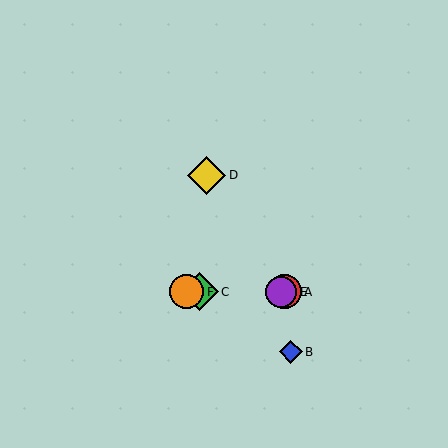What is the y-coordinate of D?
Object D is at y≈175.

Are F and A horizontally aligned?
Yes, both are at y≈292.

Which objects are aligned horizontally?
Objects A, C, E, F are aligned horizontally.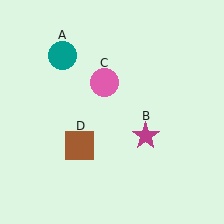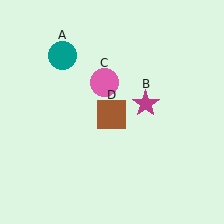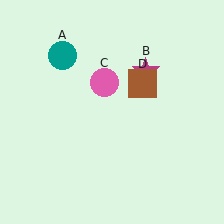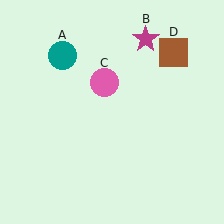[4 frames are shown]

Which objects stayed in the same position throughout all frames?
Teal circle (object A) and pink circle (object C) remained stationary.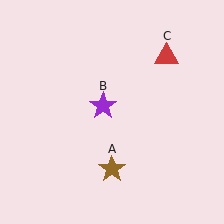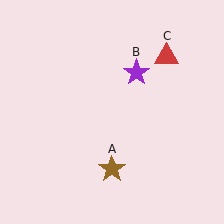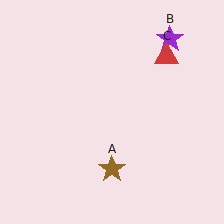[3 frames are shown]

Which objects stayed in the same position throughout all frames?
Brown star (object A) and red triangle (object C) remained stationary.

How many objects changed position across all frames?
1 object changed position: purple star (object B).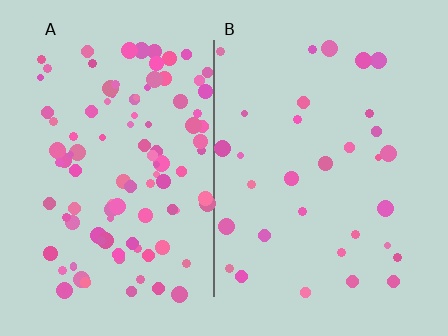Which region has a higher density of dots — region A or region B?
A (the left).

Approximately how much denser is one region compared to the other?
Approximately 3.3× — region A over region B.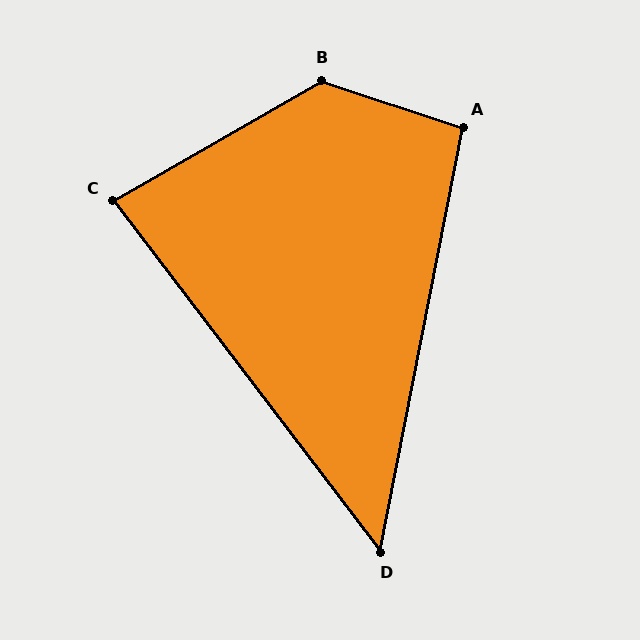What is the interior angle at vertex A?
Approximately 98 degrees (obtuse).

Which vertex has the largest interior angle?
B, at approximately 132 degrees.